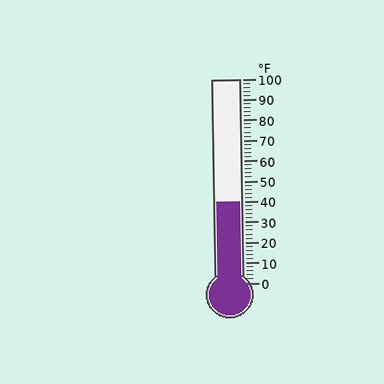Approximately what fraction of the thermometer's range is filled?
The thermometer is filled to approximately 40% of its range.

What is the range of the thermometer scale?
The thermometer scale ranges from 0°F to 100°F.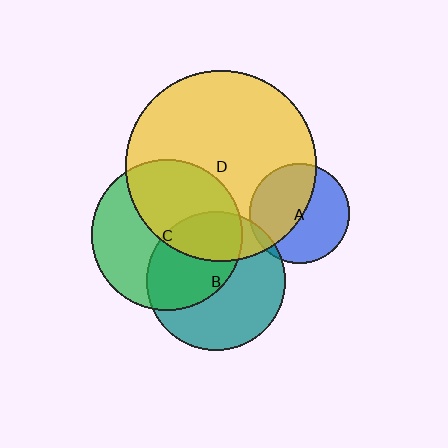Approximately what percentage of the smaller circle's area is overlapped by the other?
Approximately 50%.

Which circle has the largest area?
Circle D (yellow).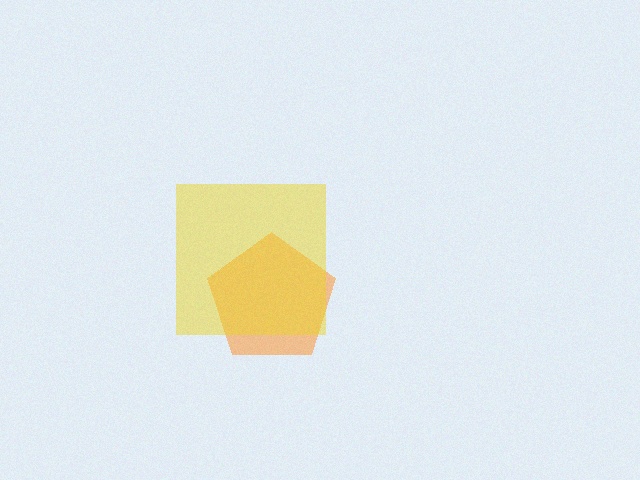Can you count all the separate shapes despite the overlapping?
Yes, there are 2 separate shapes.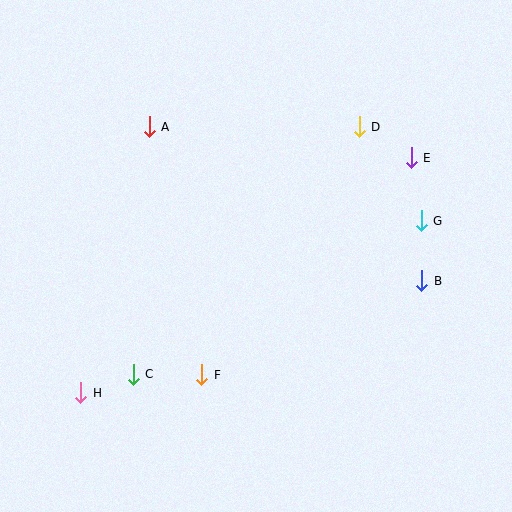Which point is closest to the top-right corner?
Point E is closest to the top-right corner.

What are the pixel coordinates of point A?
Point A is at (149, 127).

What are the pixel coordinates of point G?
Point G is at (421, 221).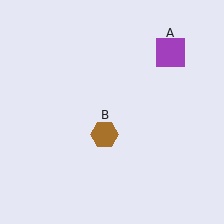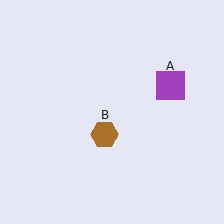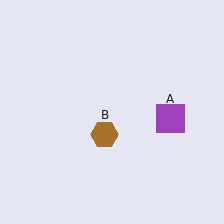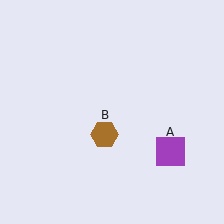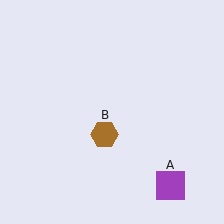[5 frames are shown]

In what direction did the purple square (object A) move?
The purple square (object A) moved down.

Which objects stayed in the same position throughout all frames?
Brown hexagon (object B) remained stationary.